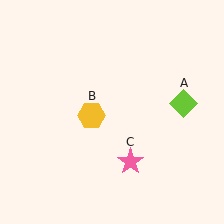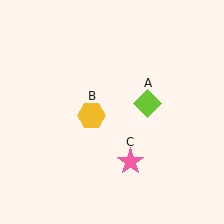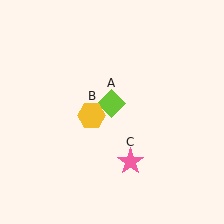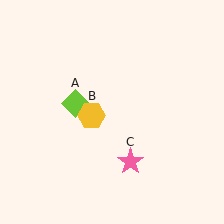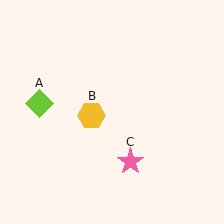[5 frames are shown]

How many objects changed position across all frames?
1 object changed position: lime diamond (object A).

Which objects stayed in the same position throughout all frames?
Yellow hexagon (object B) and pink star (object C) remained stationary.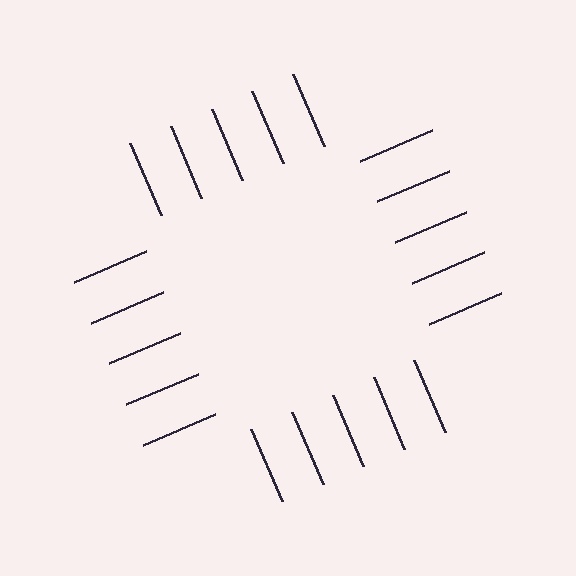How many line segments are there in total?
20 — 5 along each of the 4 edges.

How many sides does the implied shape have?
4 sides — the line-ends trace a square.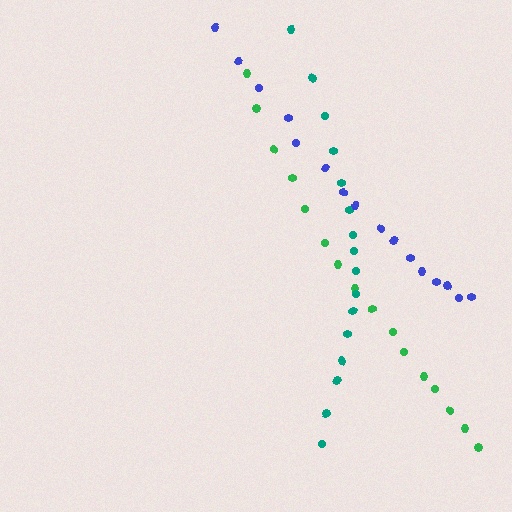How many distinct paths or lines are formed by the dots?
There are 3 distinct paths.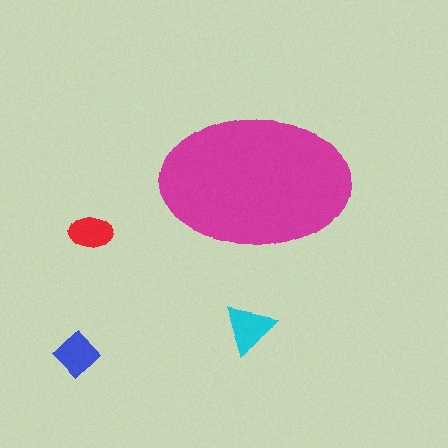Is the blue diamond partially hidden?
No, the blue diamond is fully visible.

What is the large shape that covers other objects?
A magenta ellipse.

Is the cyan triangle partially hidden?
No, the cyan triangle is fully visible.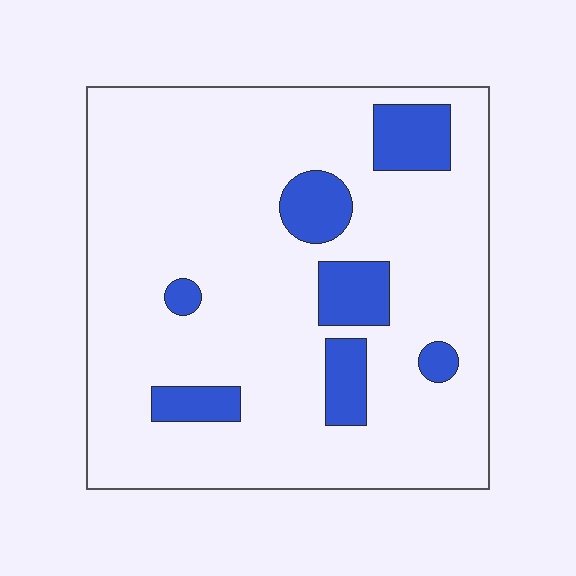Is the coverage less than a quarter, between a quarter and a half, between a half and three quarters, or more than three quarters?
Less than a quarter.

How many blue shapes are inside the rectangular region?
7.